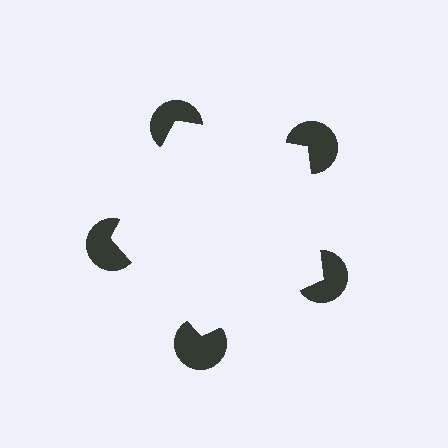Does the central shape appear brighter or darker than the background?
It typically appears slightly brighter than the background, even though no actual brightness change is drawn.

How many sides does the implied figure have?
5 sides.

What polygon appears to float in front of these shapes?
An illusory pentagon — its edges are inferred from the aligned wedge cuts in the pac-man discs, not physically drawn.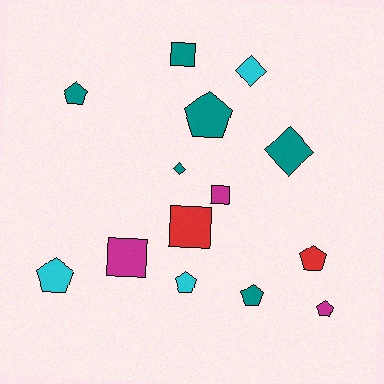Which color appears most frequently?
Teal, with 6 objects.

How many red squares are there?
There is 1 red square.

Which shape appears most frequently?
Pentagon, with 7 objects.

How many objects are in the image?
There are 14 objects.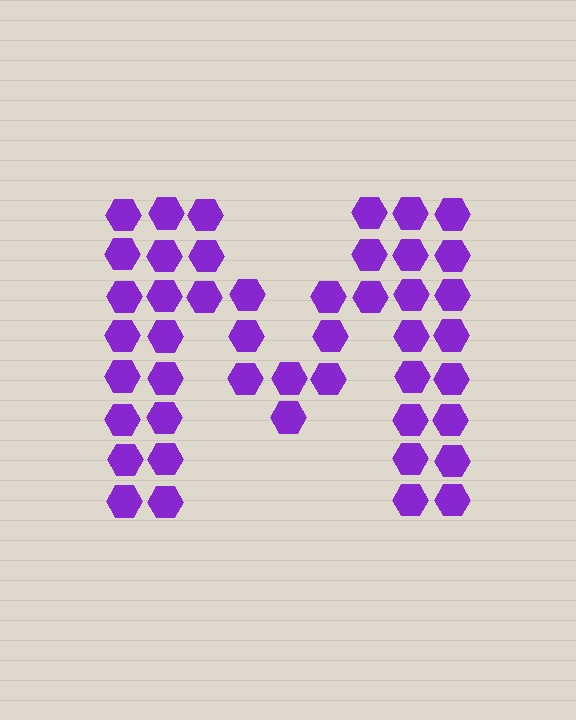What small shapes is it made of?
It is made of small hexagons.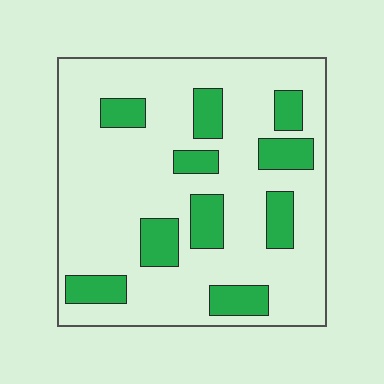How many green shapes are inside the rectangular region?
10.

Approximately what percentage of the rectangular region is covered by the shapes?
Approximately 20%.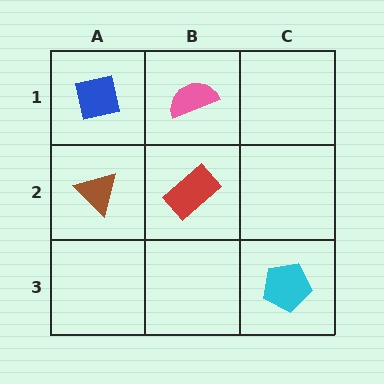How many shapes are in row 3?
1 shape.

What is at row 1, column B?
A pink semicircle.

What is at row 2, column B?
A red rectangle.